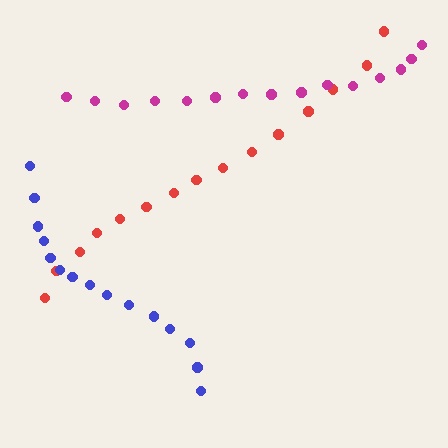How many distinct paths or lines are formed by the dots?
There are 3 distinct paths.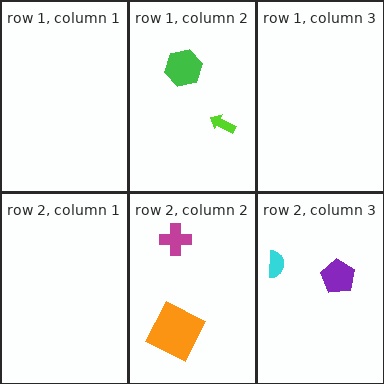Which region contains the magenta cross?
The row 2, column 2 region.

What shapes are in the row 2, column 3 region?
The cyan semicircle, the purple pentagon.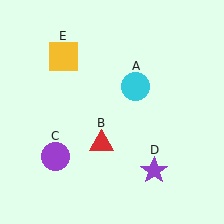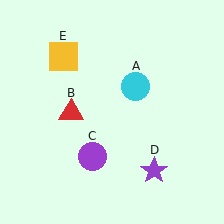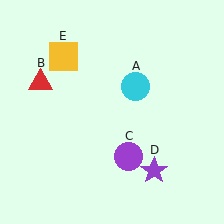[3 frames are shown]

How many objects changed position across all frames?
2 objects changed position: red triangle (object B), purple circle (object C).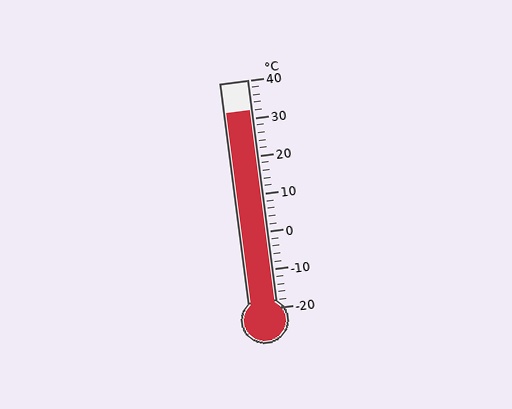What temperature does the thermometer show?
The thermometer shows approximately 32°C.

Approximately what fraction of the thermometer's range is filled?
The thermometer is filled to approximately 85% of its range.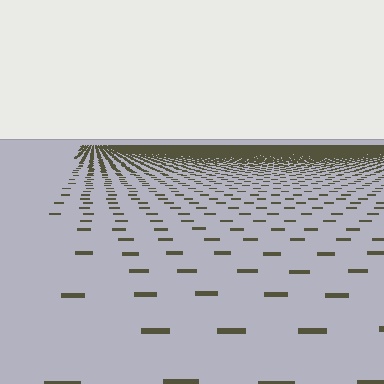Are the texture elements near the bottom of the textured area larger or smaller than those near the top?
Larger. Near the bottom, elements are closer to the viewer and appear at a bigger on-screen size.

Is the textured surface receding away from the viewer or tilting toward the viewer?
The surface is receding away from the viewer. Texture elements get smaller and denser toward the top.